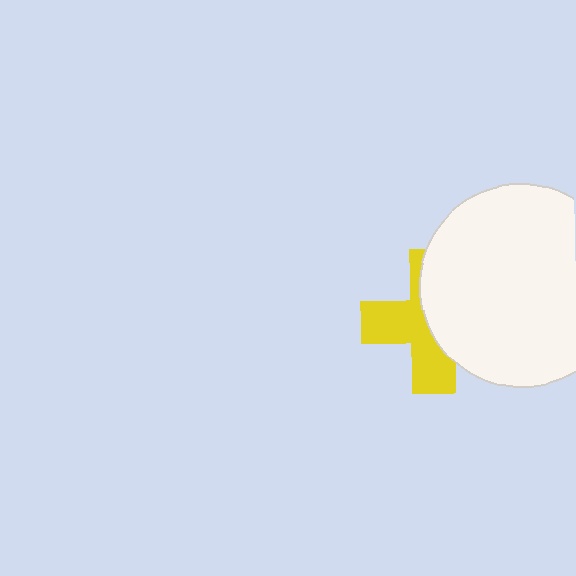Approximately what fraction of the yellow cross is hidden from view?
Roughly 49% of the yellow cross is hidden behind the white circle.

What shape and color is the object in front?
The object in front is a white circle.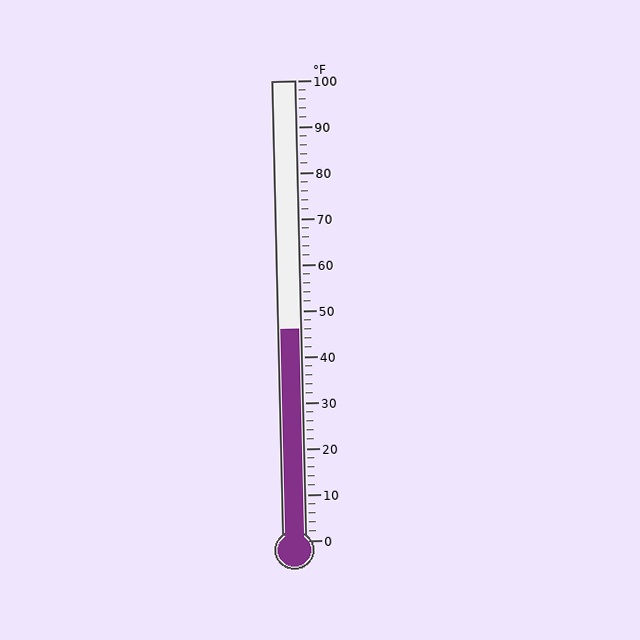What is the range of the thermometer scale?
The thermometer scale ranges from 0°F to 100°F.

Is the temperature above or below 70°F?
The temperature is below 70°F.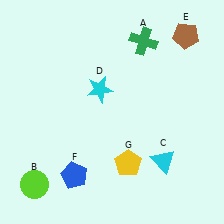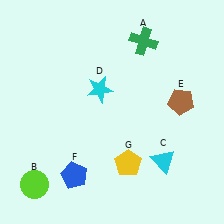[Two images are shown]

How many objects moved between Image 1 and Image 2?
1 object moved between the two images.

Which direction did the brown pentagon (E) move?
The brown pentagon (E) moved down.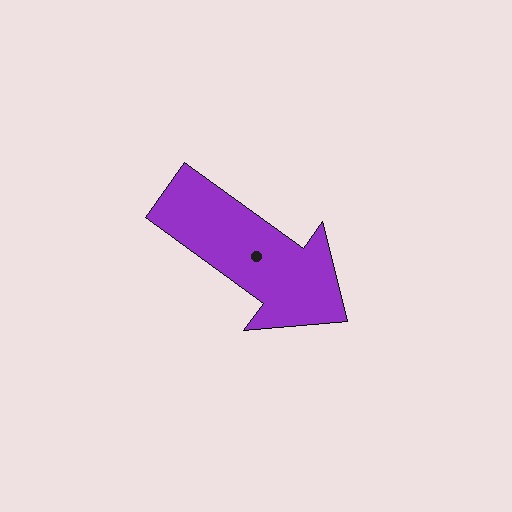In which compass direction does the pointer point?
Southeast.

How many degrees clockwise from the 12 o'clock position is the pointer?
Approximately 126 degrees.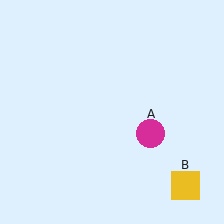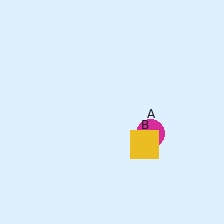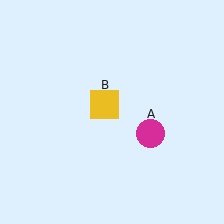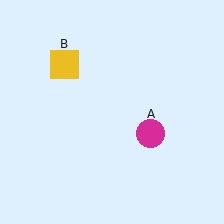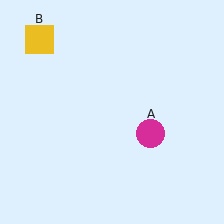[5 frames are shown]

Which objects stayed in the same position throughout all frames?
Magenta circle (object A) remained stationary.